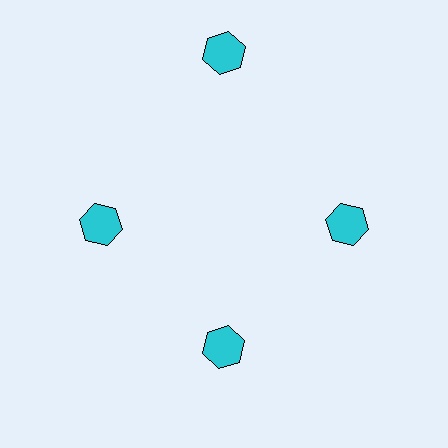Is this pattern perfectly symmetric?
No. The 4 cyan hexagons are arranged in a ring, but one element near the 12 o'clock position is pushed outward from the center, breaking the 4-fold rotational symmetry.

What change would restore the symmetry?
The symmetry would be restored by moving it inward, back onto the ring so that all 4 hexagons sit at equal angles and equal distance from the center.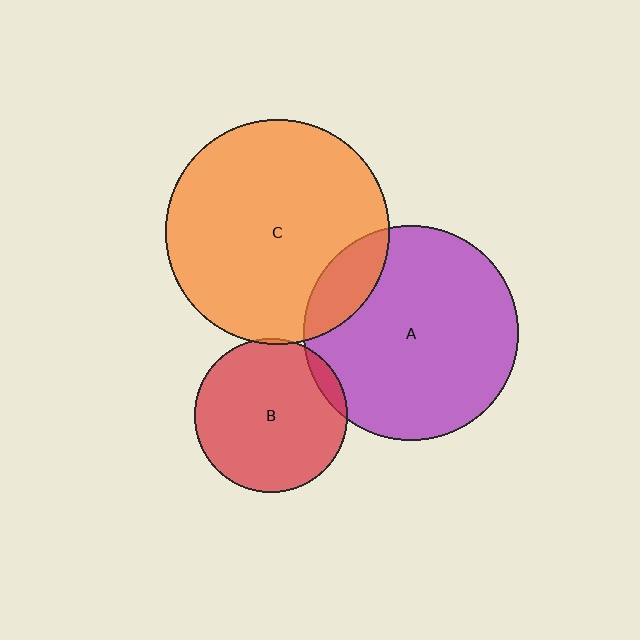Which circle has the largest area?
Circle C (orange).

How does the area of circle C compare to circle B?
Approximately 2.1 times.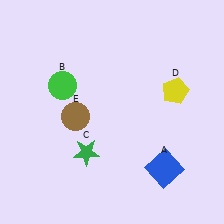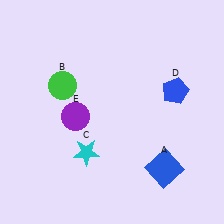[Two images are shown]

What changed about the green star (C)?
In Image 1, C is green. In Image 2, it changed to cyan.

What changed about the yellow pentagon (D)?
In Image 1, D is yellow. In Image 2, it changed to blue.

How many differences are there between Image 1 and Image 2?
There are 3 differences between the two images.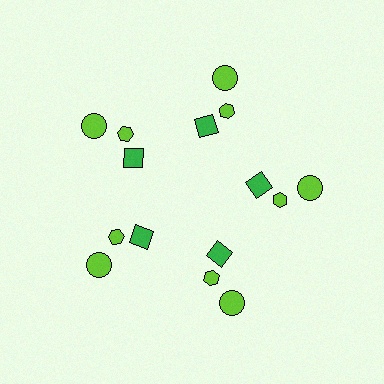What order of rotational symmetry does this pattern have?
This pattern has 5-fold rotational symmetry.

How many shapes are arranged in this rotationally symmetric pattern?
There are 15 shapes, arranged in 5 groups of 3.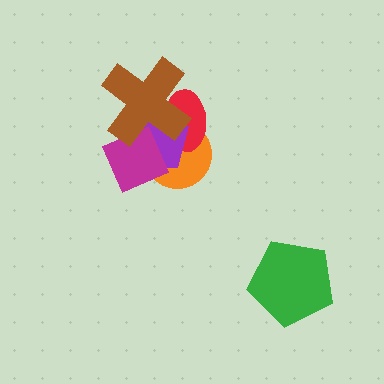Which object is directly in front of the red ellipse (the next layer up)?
The purple pentagon is directly in front of the red ellipse.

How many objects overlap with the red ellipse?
3 objects overlap with the red ellipse.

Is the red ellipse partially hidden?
Yes, it is partially covered by another shape.